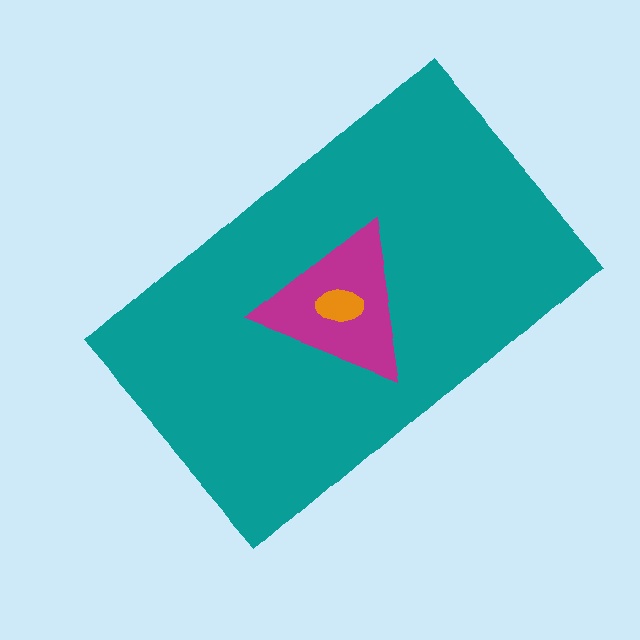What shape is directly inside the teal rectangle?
The magenta triangle.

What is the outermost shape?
The teal rectangle.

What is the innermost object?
The orange ellipse.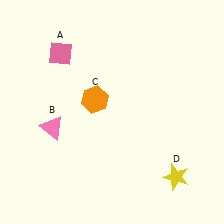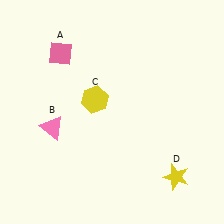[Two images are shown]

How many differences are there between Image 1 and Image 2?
There is 1 difference between the two images.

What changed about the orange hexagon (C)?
In Image 1, C is orange. In Image 2, it changed to yellow.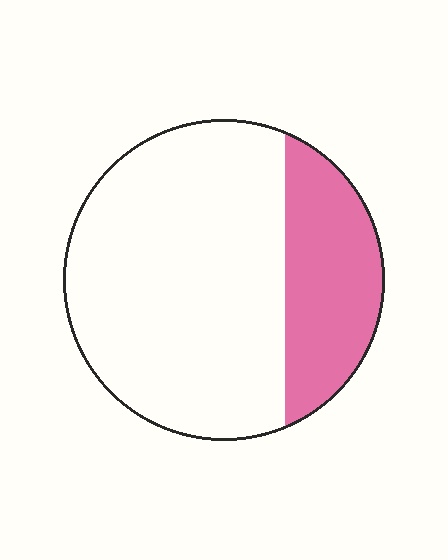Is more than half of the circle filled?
No.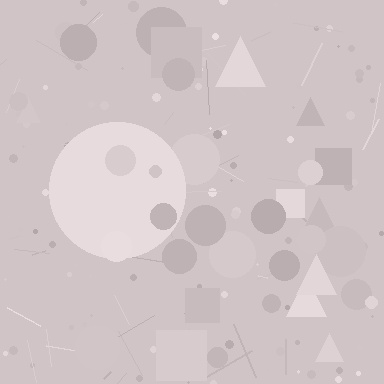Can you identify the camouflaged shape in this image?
The camouflaged shape is a circle.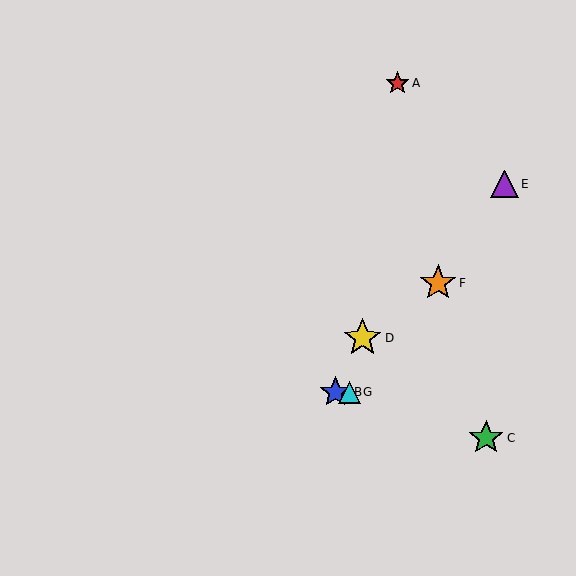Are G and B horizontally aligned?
Yes, both are at y≈392.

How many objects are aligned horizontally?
2 objects (B, G) are aligned horizontally.